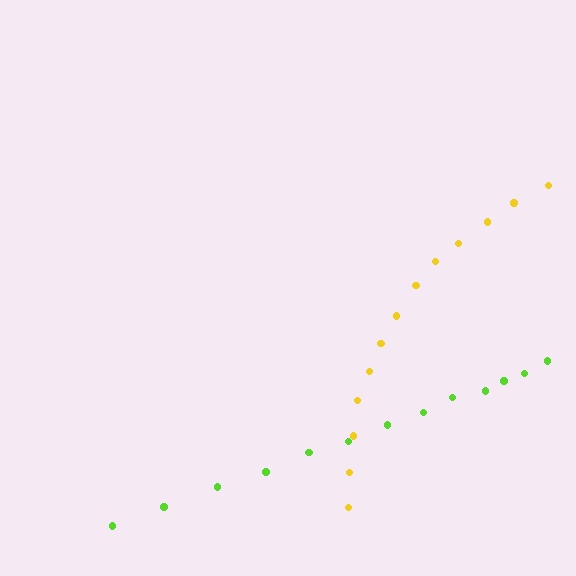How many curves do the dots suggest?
There are 2 distinct paths.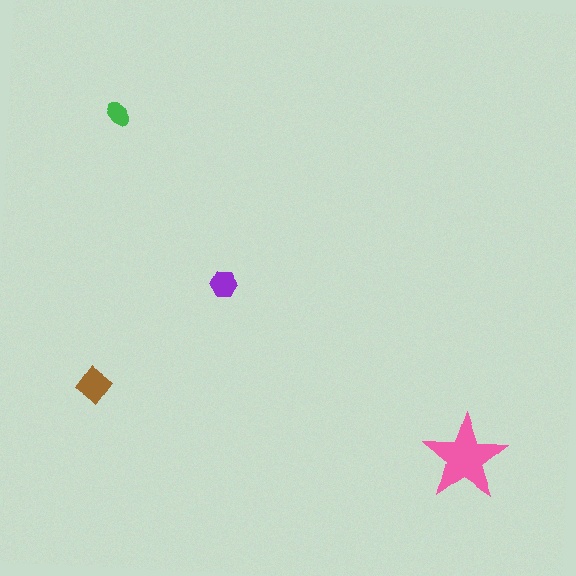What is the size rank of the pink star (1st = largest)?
1st.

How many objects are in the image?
There are 4 objects in the image.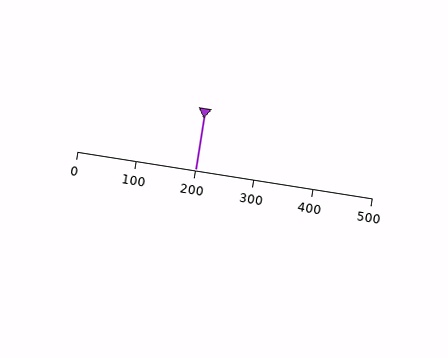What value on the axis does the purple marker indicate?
The marker indicates approximately 200.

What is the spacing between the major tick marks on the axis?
The major ticks are spaced 100 apart.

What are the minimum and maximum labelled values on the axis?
The axis runs from 0 to 500.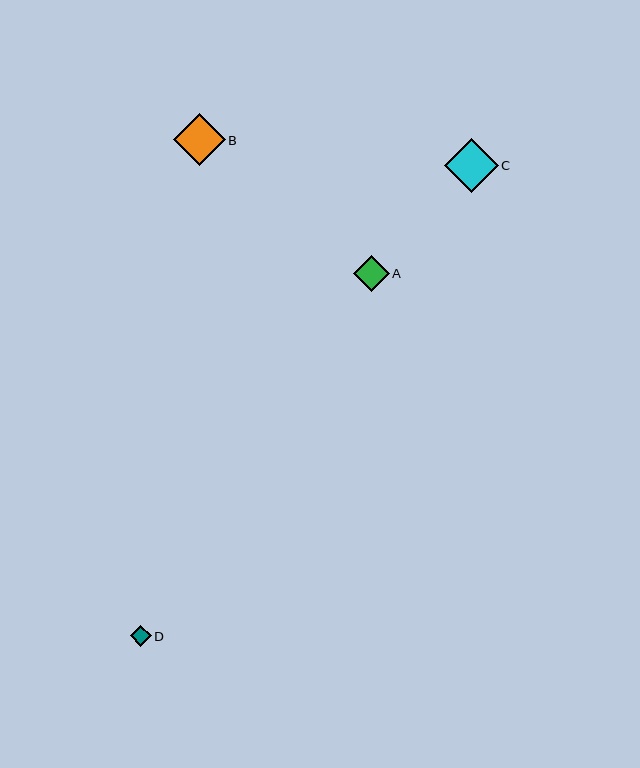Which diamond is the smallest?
Diamond D is the smallest with a size of approximately 21 pixels.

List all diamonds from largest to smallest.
From largest to smallest: C, B, A, D.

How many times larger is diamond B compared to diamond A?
Diamond B is approximately 1.4 times the size of diamond A.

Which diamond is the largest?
Diamond C is the largest with a size of approximately 53 pixels.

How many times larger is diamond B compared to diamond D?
Diamond B is approximately 2.5 times the size of diamond D.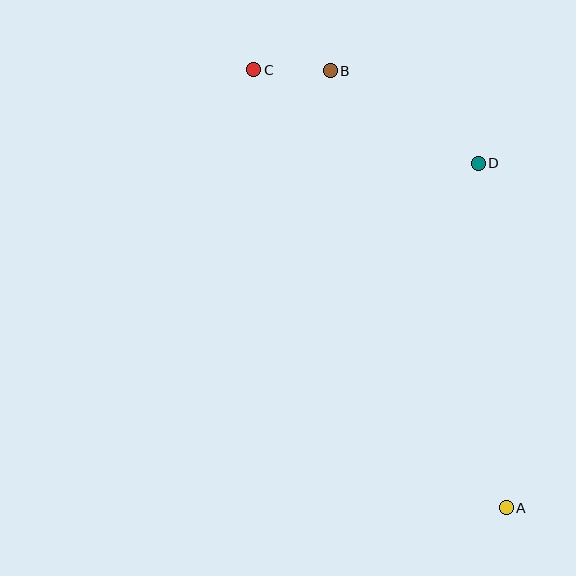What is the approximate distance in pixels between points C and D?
The distance between C and D is approximately 243 pixels.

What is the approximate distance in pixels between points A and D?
The distance between A and D is approximately 346 pixels.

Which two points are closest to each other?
Points B and C are closest to each other.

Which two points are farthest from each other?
Points A and C are farthest from each other.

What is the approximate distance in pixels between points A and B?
The distance between A and B is approximately 471 pixels.